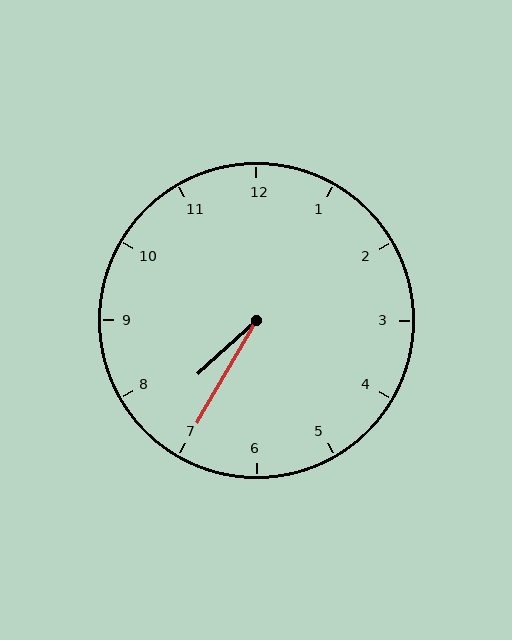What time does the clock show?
7:35.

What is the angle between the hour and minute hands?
Approximately 18 degrees.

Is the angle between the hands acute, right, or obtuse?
It is acute.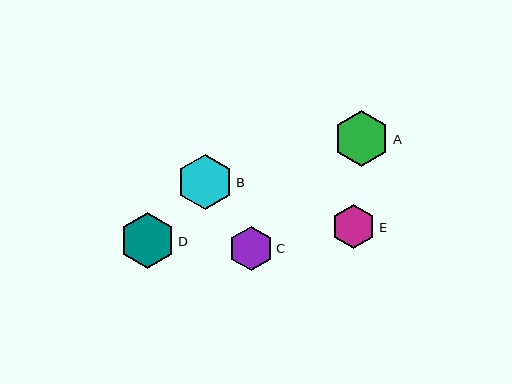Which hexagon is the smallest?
Hexagon E is the smallest with a size of approximately 44 pixels.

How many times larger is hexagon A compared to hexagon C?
Hexagon A is approximately 1.3 times the size of hexagon C.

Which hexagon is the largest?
Hexagon B is the largest with a size of approximately 56 pixels.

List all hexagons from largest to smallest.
From largest to smallest: B, A, D, C, E.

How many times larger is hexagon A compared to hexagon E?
Hexagon A is approximately 1.3 times the size of hexagon E.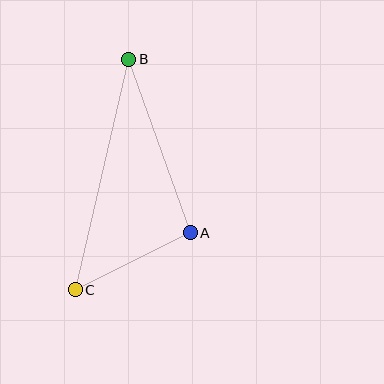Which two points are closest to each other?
Points A and C are closest to each other.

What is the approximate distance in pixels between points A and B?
The distance between A and B is approximately 184 pixels.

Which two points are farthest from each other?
Points B and C are farthest from each other.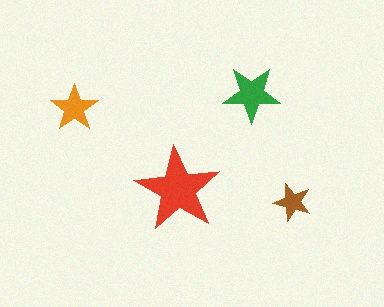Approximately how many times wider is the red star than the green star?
About 1.5 times wider.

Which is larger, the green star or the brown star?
The green one.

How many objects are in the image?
There are 4 objects in the image.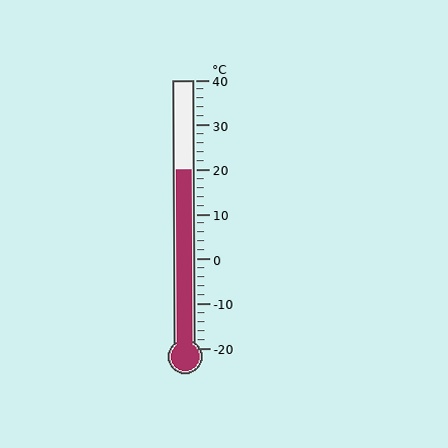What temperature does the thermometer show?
The thermometer shows approximately 20°C.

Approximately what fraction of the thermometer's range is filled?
The thermometer is filled to approximately 65% of its range.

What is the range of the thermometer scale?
The thermometer scale ranges from -20°C to 40°C.